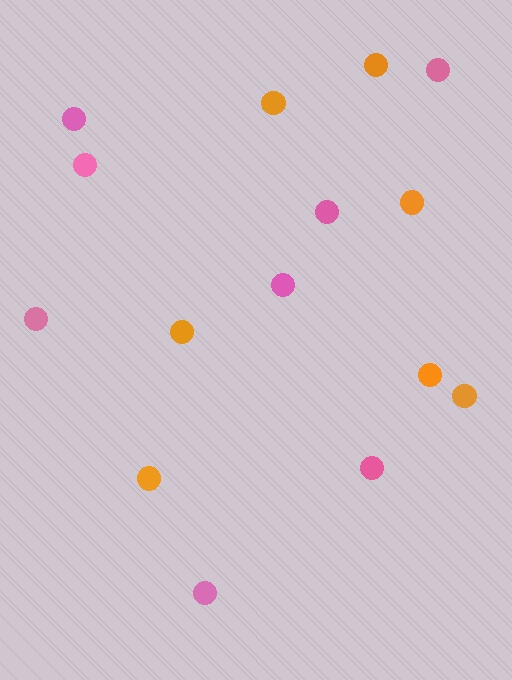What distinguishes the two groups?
There are 2 groups: one group of orange circles (7) and one group of pink circles (8).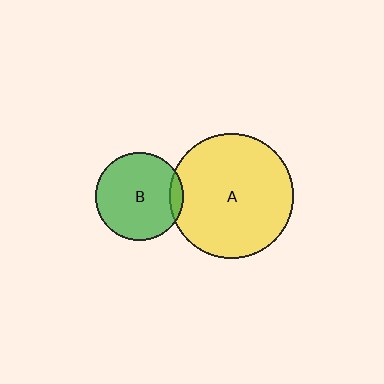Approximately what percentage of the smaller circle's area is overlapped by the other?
Approximately 10%.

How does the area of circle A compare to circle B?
Approximately 2.0 times.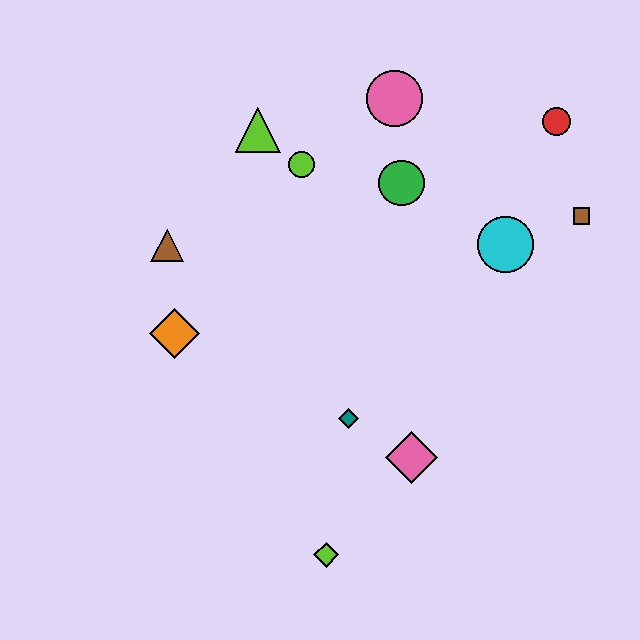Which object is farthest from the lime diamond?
The red circle is farthest from the lime diamond.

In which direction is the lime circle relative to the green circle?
The lime circle is to the left of the green circle.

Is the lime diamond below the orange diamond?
Yes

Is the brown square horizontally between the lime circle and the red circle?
No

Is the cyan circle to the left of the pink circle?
No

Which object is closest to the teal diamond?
The pink diamond is closest to the teal diamond.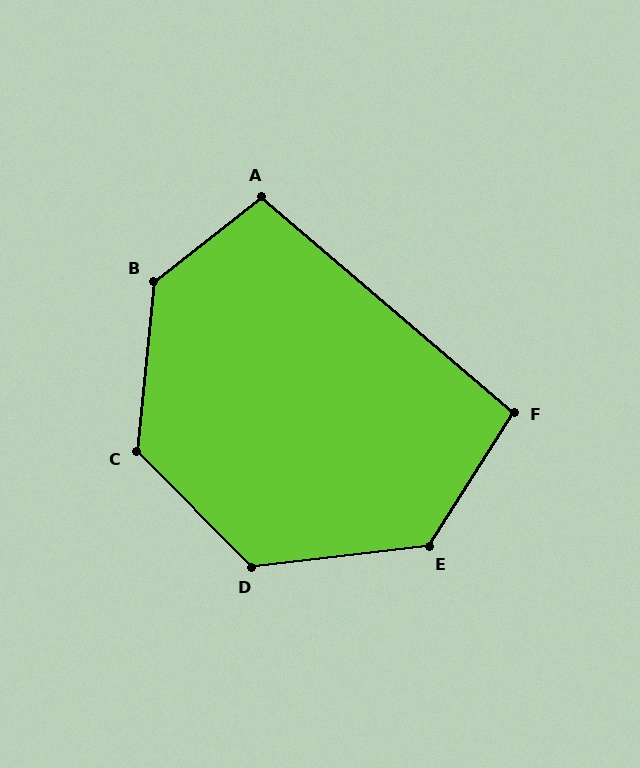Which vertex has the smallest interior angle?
F, at approximately 98 degrees.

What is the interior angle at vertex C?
Approximately 129 degrees (obtuse).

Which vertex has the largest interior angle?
B, at approximately 134 degrees.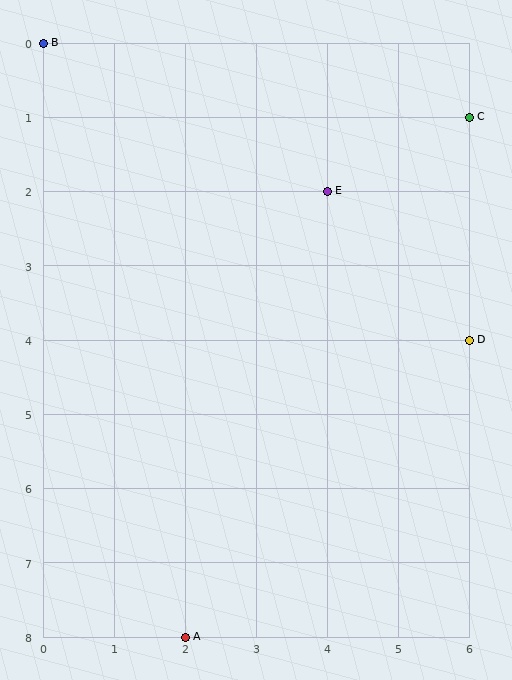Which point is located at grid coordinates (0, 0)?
Point B is at (0, 0).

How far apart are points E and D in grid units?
Points E and D are 2 columns and 2 rows apart (about 2.8 grid units diagonally).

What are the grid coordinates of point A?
Point A is at grid coordinates (2, 8).